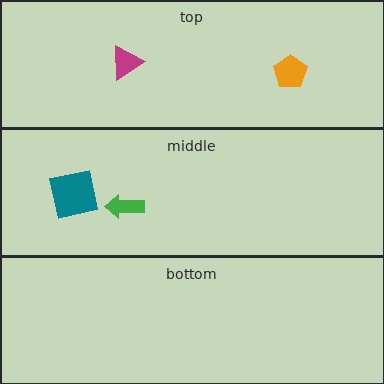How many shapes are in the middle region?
2.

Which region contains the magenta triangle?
The top region.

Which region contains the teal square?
The middle region.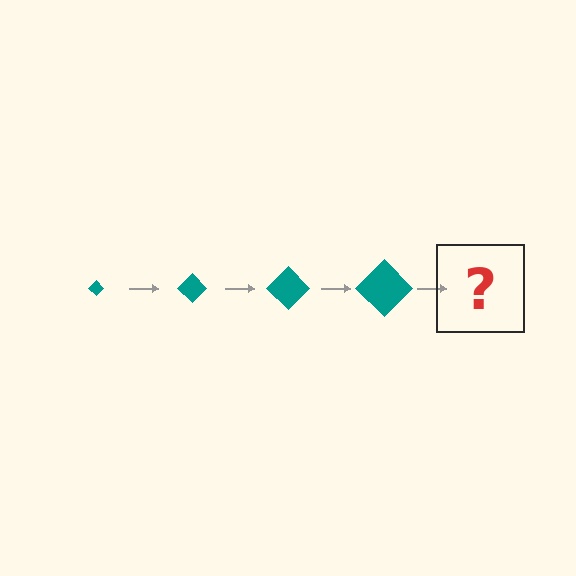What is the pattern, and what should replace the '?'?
The pattern is that the diamond gets progressively larger each step. The '?' should be a teal diamond, larger than the previous one.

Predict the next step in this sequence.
The next step is a teal diamond, larger than the previous one.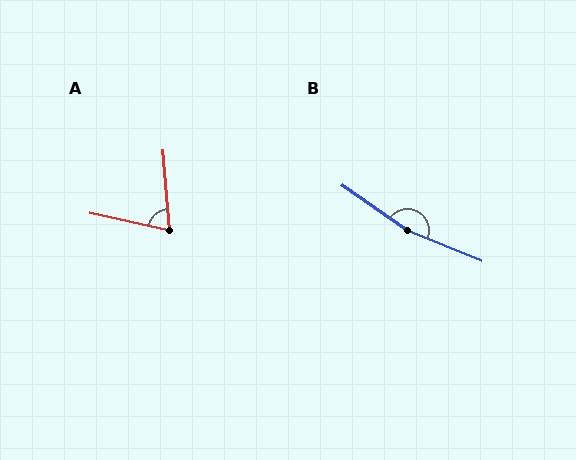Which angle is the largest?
B, at approximately 168 degrees.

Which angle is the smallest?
A, at approximately 73 degrees.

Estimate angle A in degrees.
Approximately 73 degrees.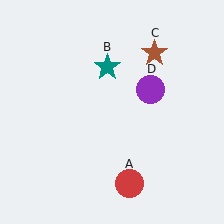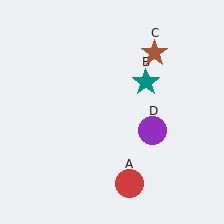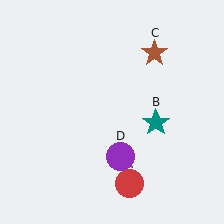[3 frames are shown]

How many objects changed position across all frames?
2 objects changed position: teal star (object B), purple circle (object D).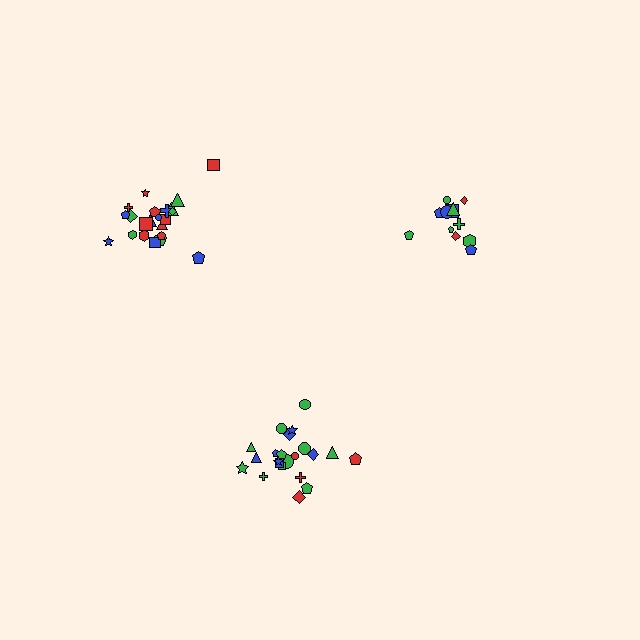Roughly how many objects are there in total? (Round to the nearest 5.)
Roughly 55 objects in total.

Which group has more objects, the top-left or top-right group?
The top-left group.